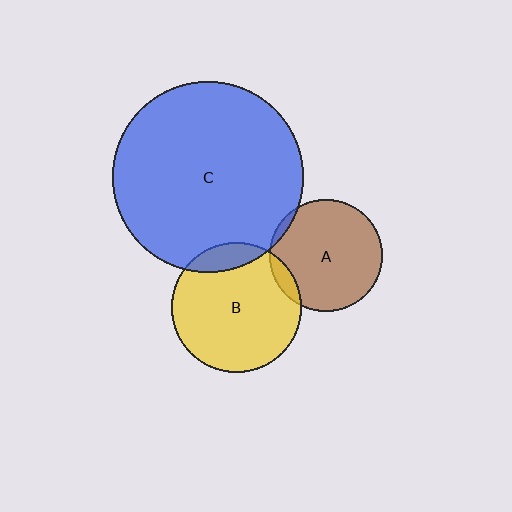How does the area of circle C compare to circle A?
Approximately 2.9 times.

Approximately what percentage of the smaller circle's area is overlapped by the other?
Approximately 5%.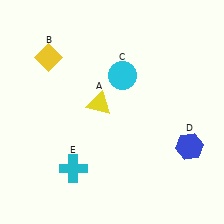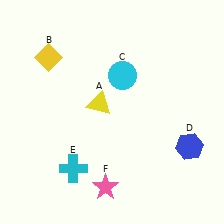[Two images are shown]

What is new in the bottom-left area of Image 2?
A pink star (F) was added in the bottom-left area of Image 2.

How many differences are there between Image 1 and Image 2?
There is 1 difference between the two images.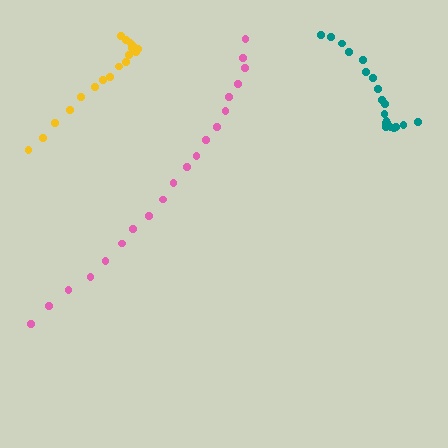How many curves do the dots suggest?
There are 3 distinct paths.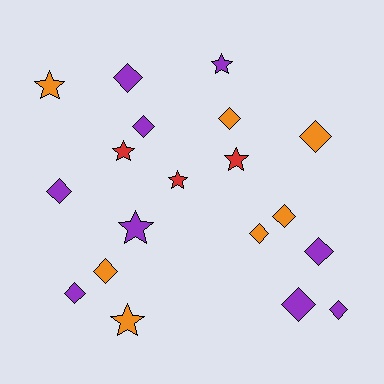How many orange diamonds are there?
There are 5 orange diamonds.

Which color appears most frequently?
Purple, with 9 objects.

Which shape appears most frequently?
Diamond, with 12 objects.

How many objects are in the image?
There are 19 objects.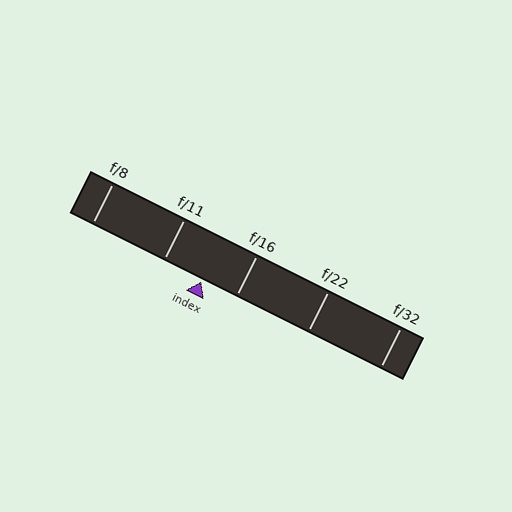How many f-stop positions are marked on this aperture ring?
There are 5 f-stop positions marked.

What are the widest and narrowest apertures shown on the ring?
The widest aperture shown is f/8 and the narrowest is f/32.